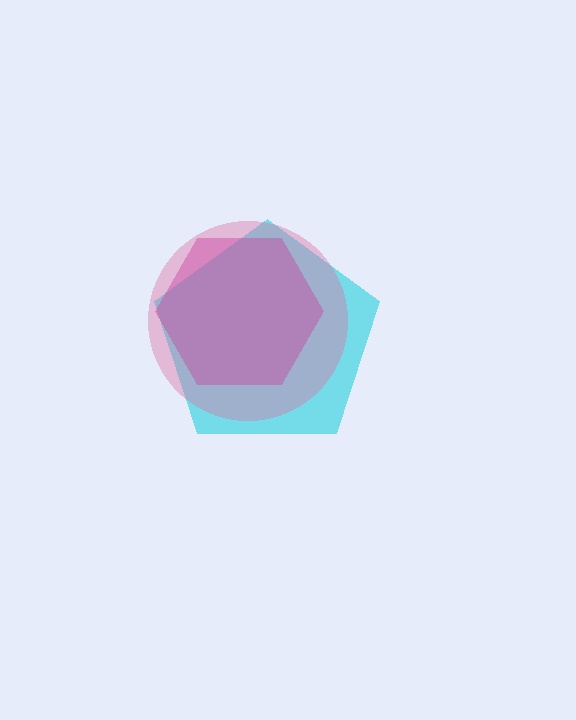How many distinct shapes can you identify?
There are 3 distinct shapes: a cyan pentagon, a pink circle, a magenta hexagon.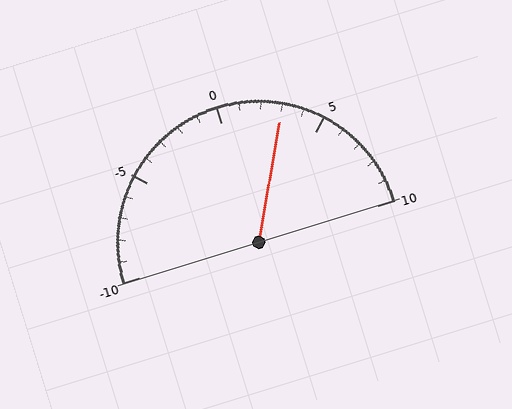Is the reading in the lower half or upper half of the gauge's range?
The reading is in the upper half of the range (-10 to 10).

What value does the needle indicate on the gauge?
The needle indicates approximately 3.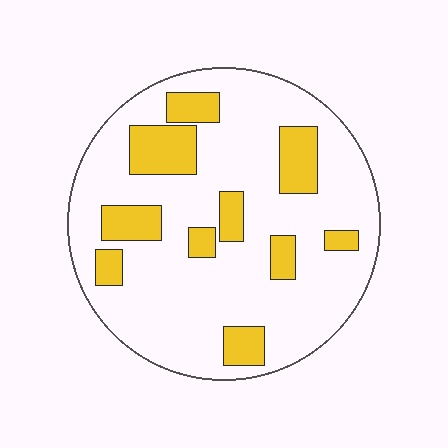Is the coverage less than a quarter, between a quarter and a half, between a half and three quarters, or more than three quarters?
Less than a quarter.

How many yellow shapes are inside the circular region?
10.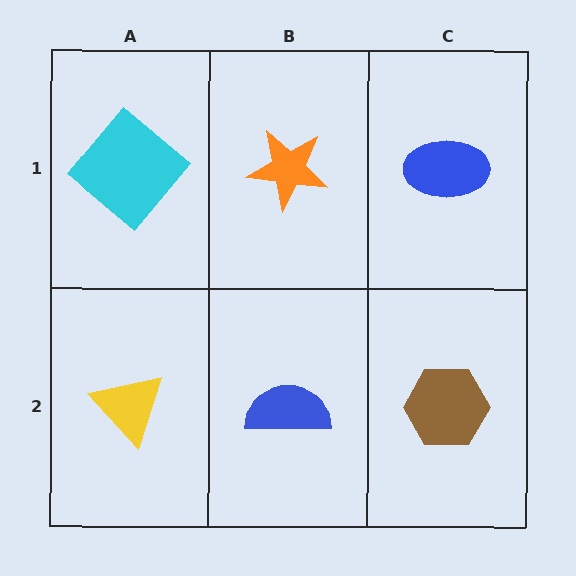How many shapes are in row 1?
3 shapes.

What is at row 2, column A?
A yellow triangle.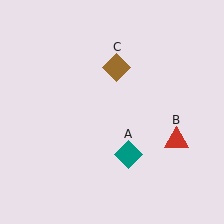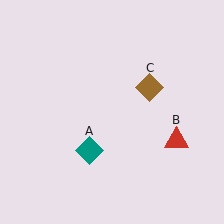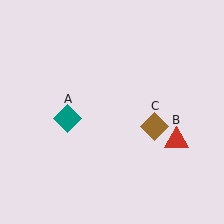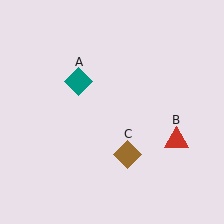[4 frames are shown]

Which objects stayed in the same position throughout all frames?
Red triangle (object B) remained stationary.